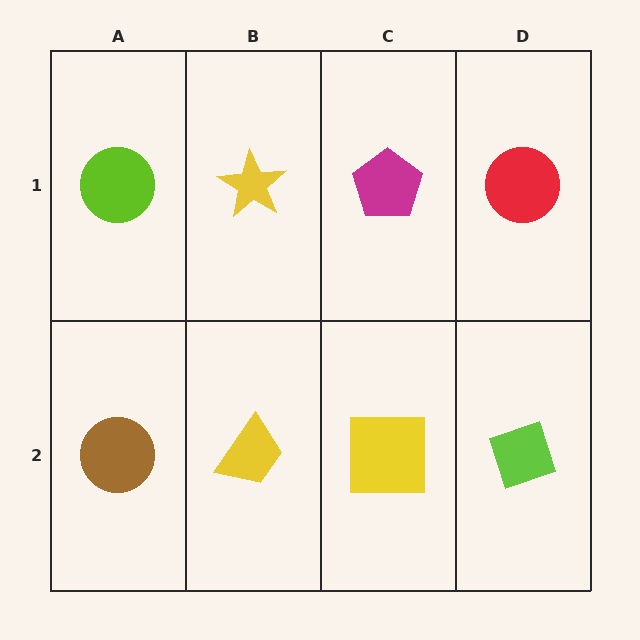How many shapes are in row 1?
4 shapes.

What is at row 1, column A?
A lime circle.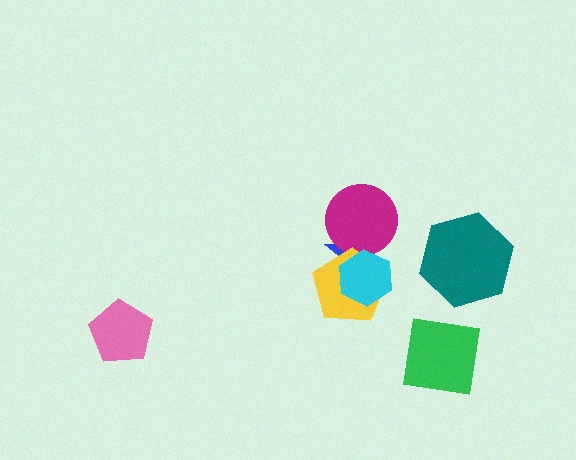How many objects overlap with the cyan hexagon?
3 objects overlap with the cyan hexagon.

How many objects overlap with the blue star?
3 objects overlap with the blue star.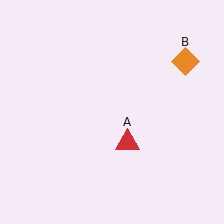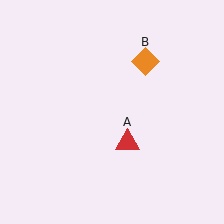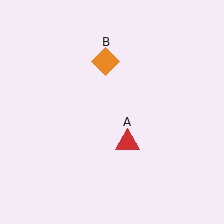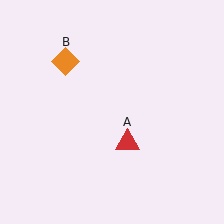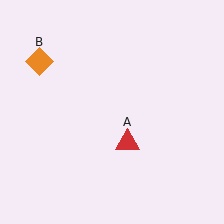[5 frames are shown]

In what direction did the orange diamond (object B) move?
The orange diamond (object B) moved left.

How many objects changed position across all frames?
1 object changed position: orange diamond (object B).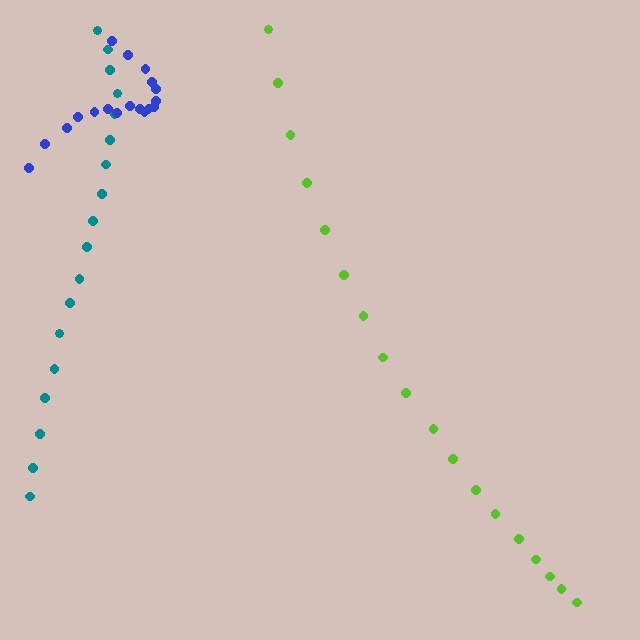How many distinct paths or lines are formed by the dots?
There are 3 distinct paths.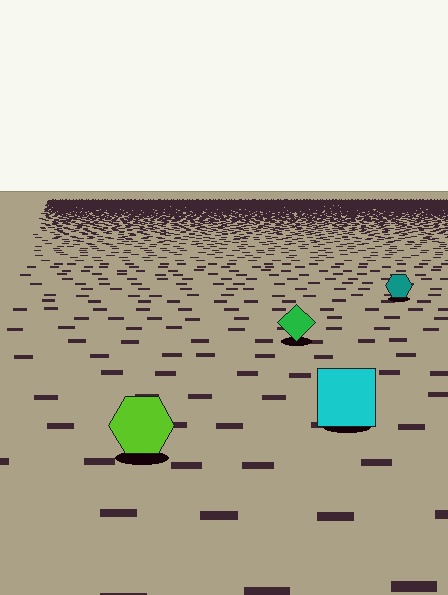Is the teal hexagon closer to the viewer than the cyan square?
No. The cyan square is closer — you can tell from the texture gradient: the ground texture is coarser near it.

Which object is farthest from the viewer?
The teal hexagon is farthest from the viewer. It appears smaller and the ground texture around it is denser.